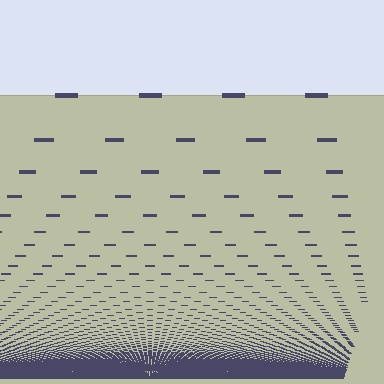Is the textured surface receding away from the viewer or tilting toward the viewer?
The surface appears to tilt toward the viewer. Texture elements get larger and sparser toward the top.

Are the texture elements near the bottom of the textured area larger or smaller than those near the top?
Smaller. The gradient is inverted — elements near the bottom are smaller and denser.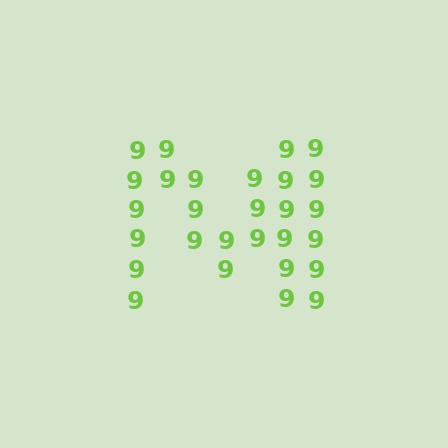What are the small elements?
The small elements are digit 9's.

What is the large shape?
The large shape is the letter M.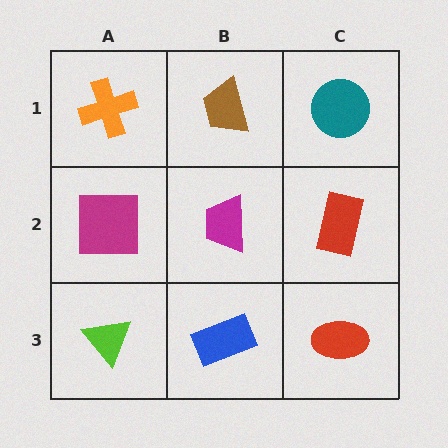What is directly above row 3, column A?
A magenta square.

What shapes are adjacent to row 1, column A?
A magenta square (row 2, column A), a brown trapezoid (row 1, column B).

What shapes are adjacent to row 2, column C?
A teal circle (row 1, column C), a red ellipse (row 3, column C), a magenta trapezoid (row 2, column B).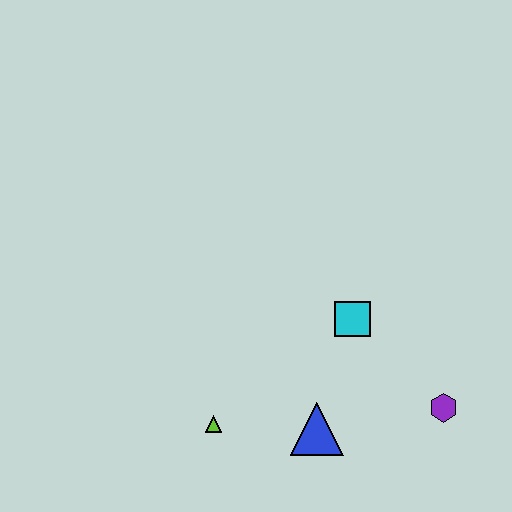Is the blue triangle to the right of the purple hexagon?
No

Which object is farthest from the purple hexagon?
The lime triangle is farthest from the purple hexagon.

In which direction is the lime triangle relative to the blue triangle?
The lime triangle is to the left of the blue triangle.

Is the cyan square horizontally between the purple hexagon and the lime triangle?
Yes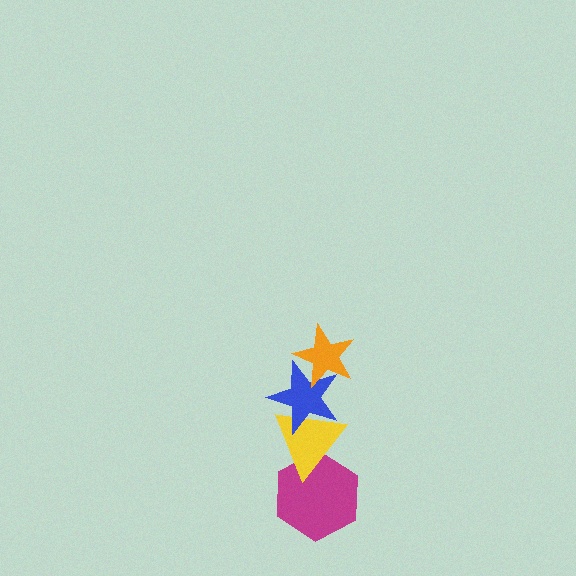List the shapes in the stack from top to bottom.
From top to bottom: the orange star, the blue star, the yellow triangle, the magenta hexagon.